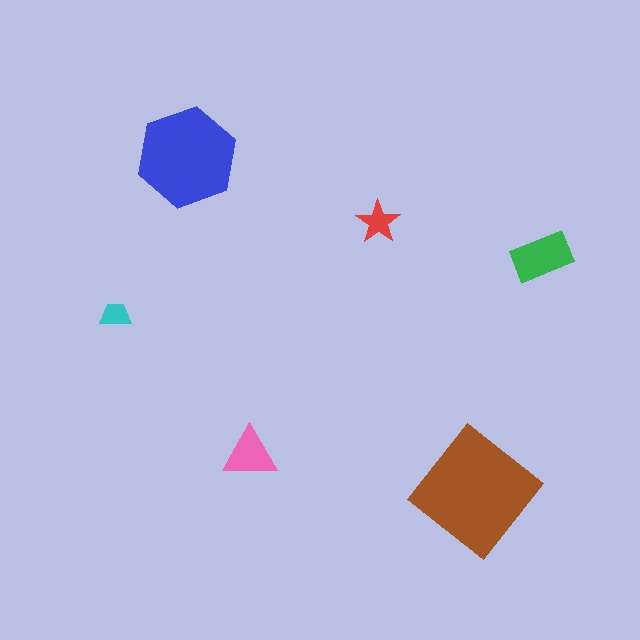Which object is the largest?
The brown diamond.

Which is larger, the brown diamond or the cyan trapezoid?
The brown diamond.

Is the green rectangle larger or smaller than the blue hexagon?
Smaller.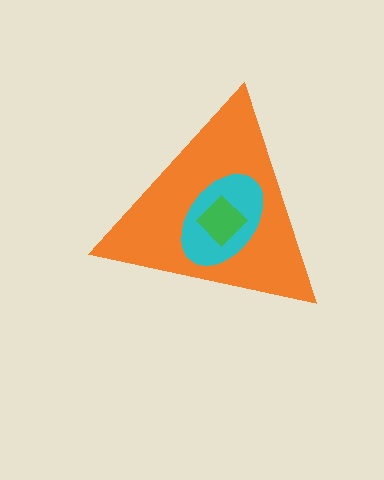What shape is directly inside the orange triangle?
The cyan ellipse.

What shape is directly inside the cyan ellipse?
The green diamond.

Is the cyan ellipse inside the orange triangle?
Yes.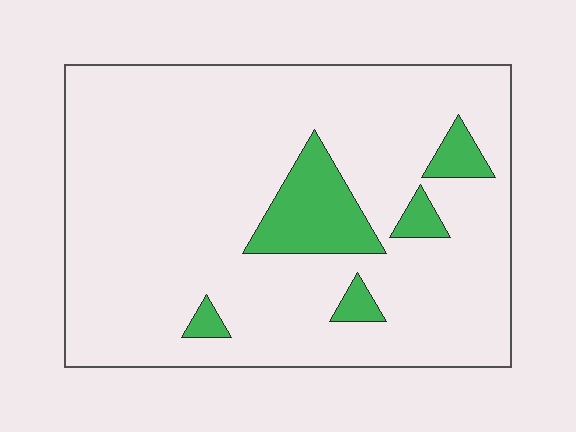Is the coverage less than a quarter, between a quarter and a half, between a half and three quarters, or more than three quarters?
Less than a quarter.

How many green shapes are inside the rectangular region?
5.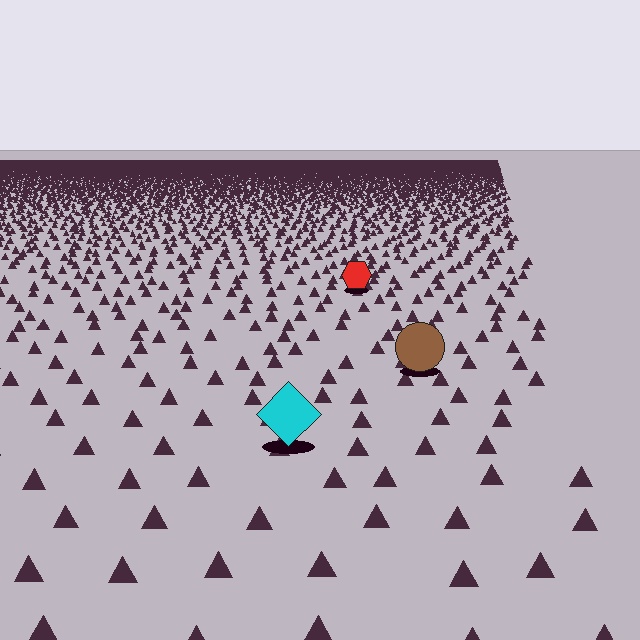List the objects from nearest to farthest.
From nearest to farthest: the cyan diamond, the brown circle, the red hexagon.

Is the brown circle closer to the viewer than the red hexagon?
Yes. The brown circle is closer — you can tell from the texture gradient: the ground texture is coarser near it.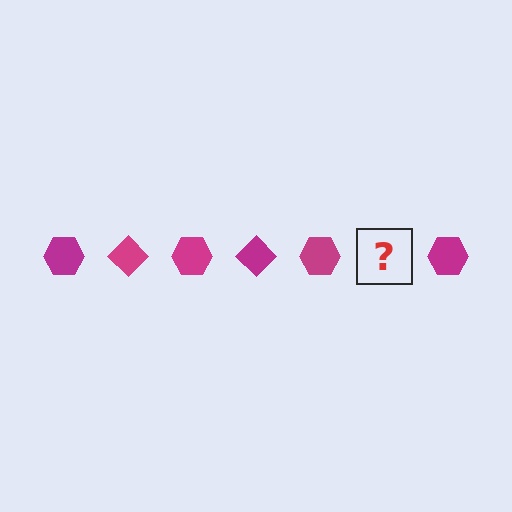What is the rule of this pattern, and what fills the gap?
The rule is that the pattern cycles through hexagon, diamond shapes in magenta. The gap should be filled with a magenta diamond.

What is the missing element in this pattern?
The missing element is a magenta diamond.